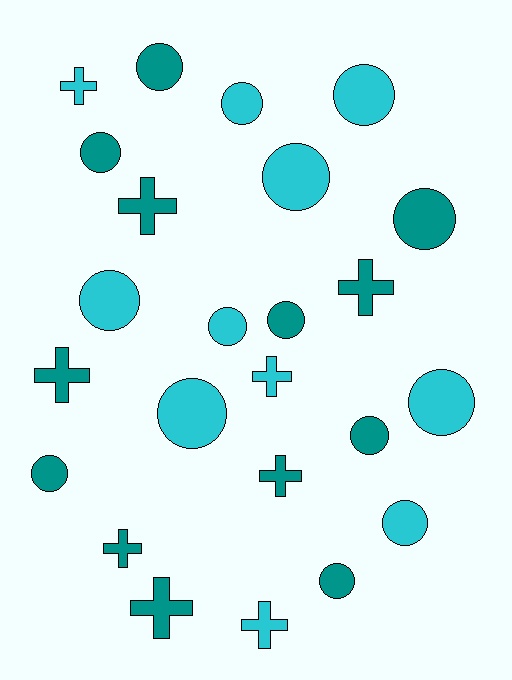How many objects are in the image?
There are 24 objects.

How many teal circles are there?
There are 7 teal circles.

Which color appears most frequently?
Teal, with 13 objects.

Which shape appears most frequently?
Circle, with 15 objects.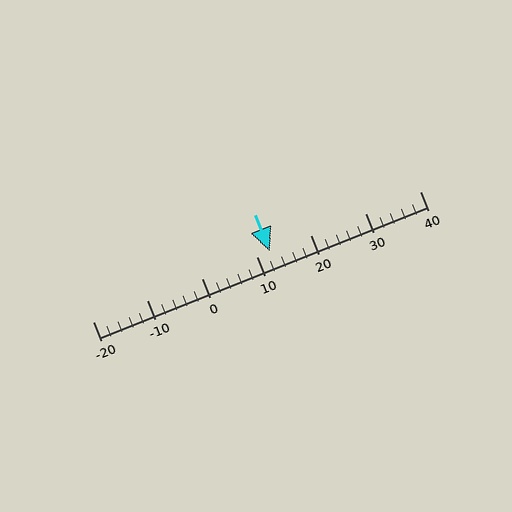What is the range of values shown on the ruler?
The ruler shows values from -20 to 40.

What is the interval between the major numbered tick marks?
The major tick marks are spaced 10 units apart.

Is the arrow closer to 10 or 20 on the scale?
The arrow is closer to 10.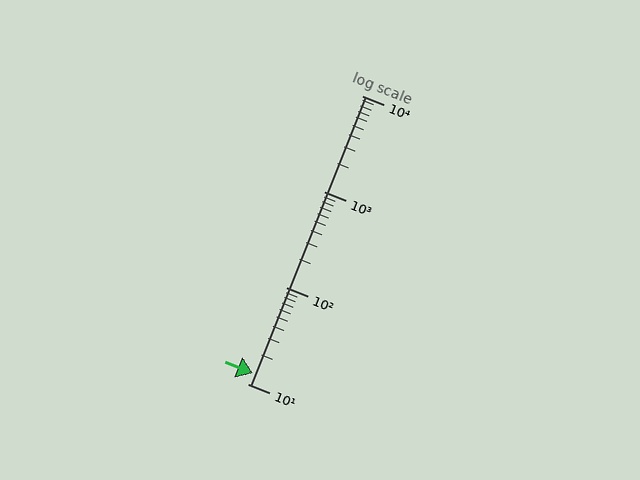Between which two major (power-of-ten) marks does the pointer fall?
The pointer is between 10 and 100.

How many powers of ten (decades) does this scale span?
The scale spans 3 decades, from 10 to 10000.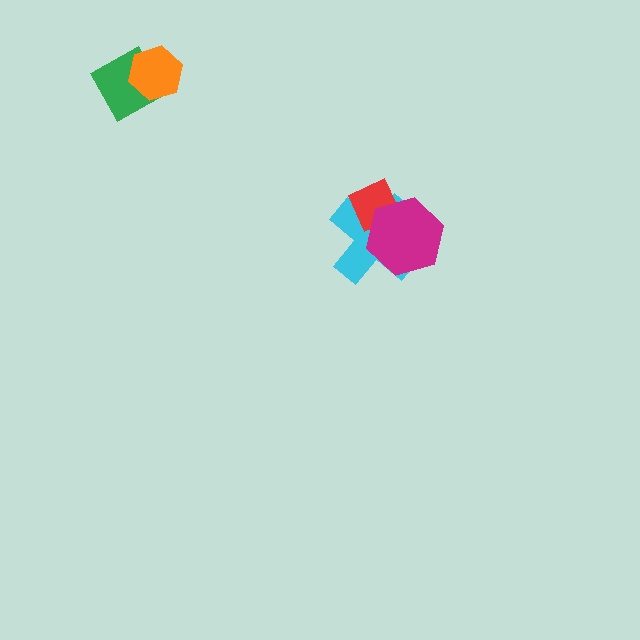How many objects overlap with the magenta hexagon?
2 objects overlap with the magenta hexagon.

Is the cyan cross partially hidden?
Yes, it is partially covered by another shape.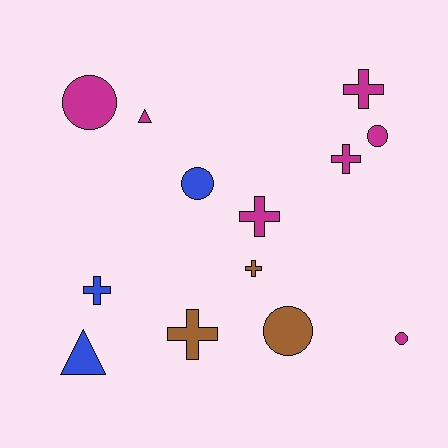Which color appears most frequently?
Magenta, with 7 objects.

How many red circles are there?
There are no red circles.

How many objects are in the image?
There are 13 objects.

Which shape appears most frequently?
Cross, with 6 objects.